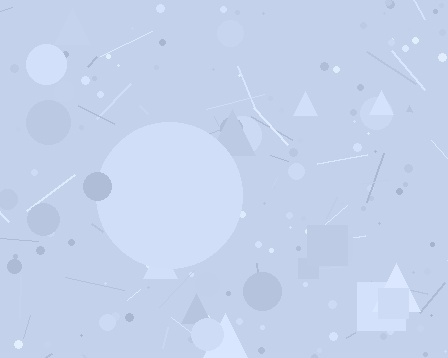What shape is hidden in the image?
A circle is hidden in the image.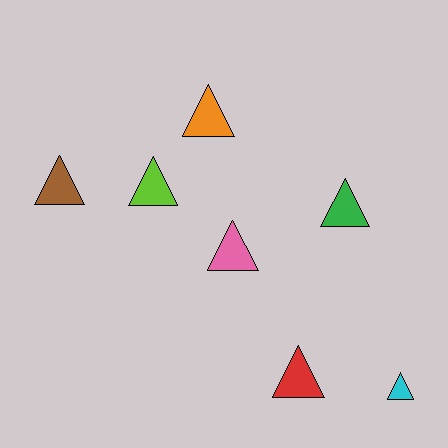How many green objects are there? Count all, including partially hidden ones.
There is 1 green object.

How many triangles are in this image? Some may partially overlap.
There are 7 triangles.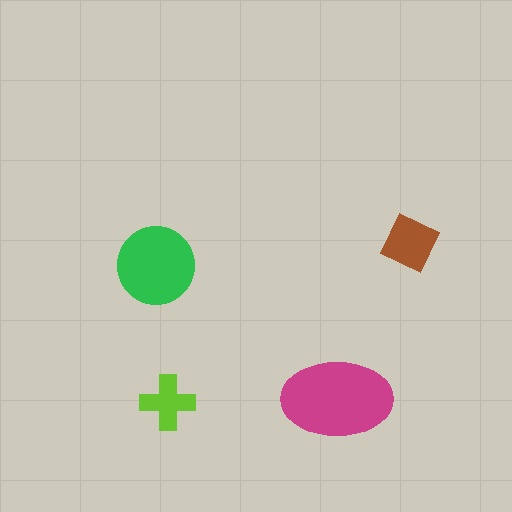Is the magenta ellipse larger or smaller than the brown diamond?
Larger.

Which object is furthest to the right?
The brown diamond is rightmost.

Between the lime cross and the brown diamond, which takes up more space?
The brown diamond.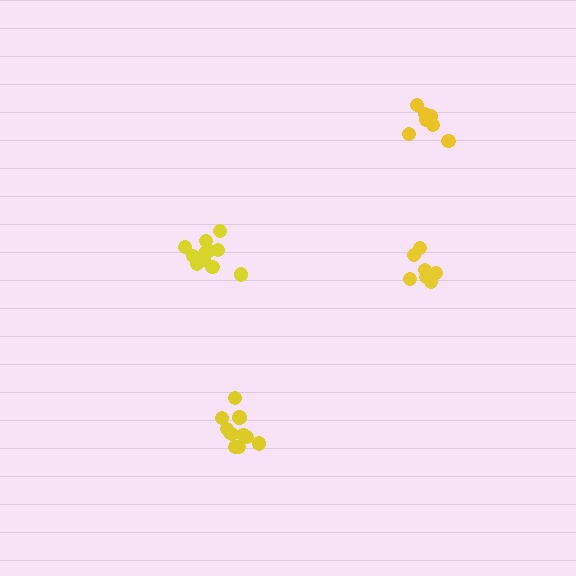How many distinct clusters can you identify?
There are 4 distinct clusters.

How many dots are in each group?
Group 1: 11 dots, Group 2: 7 dots, Group 3: 8 dots, Group 4: 11 dots (37 total).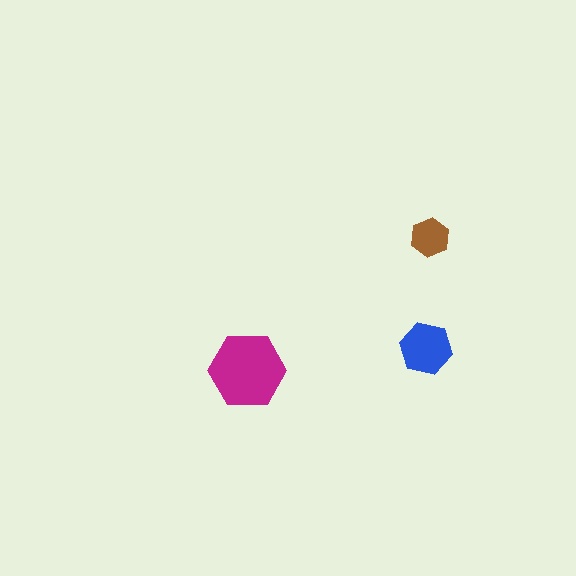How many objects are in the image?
There are 3 objects in the image.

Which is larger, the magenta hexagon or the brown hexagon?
The magenta one.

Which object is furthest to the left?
The magenta hexagon is leftmost.